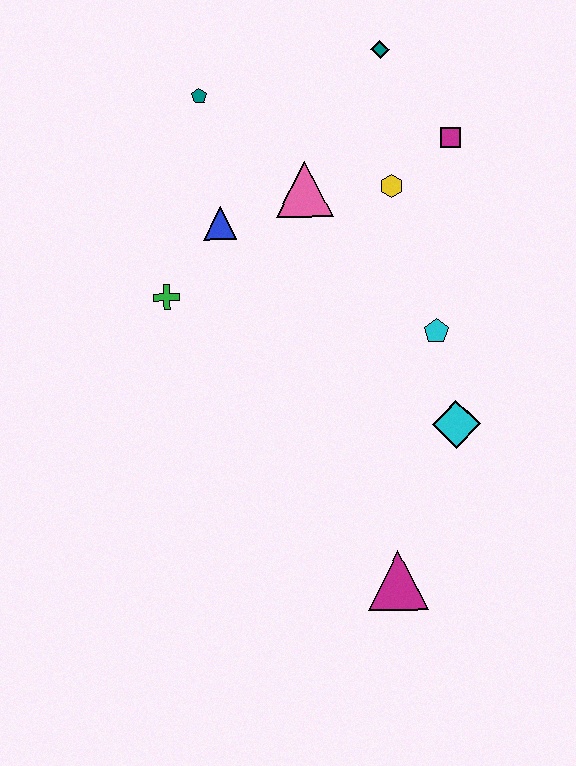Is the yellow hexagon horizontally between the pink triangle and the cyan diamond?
Yes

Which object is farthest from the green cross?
The magenta triangle is farthest from the green cross.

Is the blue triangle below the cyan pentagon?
No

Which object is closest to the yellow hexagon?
The magenta square is closest to the yellow hexagon.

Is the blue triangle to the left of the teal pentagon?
No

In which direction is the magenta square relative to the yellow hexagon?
The magenta square is to the right of the yellow hexagon.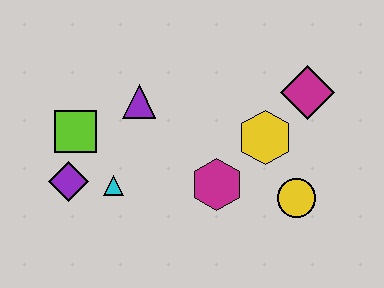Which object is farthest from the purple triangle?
The yellow circle is farthest from the purple triangle.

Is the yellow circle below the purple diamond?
Yes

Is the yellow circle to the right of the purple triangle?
Yes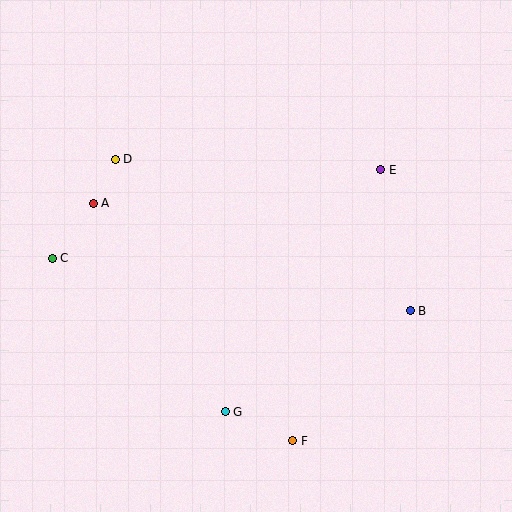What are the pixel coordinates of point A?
Point A is at (93, 203).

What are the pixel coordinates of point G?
Point G is at (225, 412).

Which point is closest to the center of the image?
Point E at (381, 170) is closest to the center.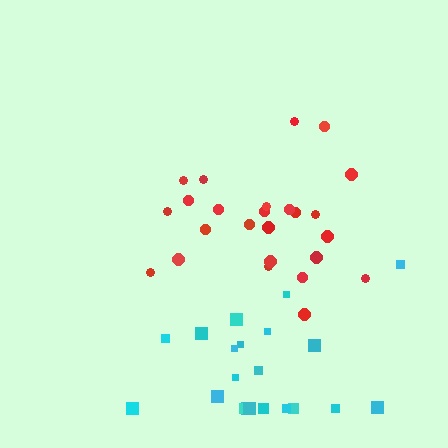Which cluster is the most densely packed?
Red.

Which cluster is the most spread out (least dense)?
Cyan.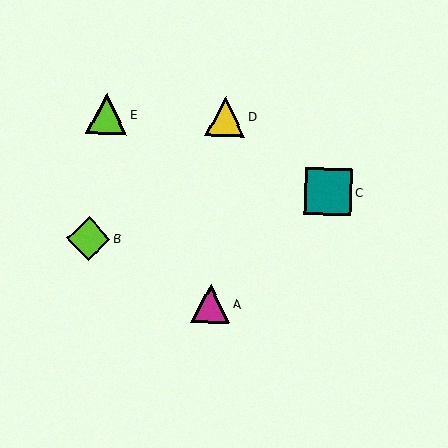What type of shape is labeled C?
Shape C is a teal square.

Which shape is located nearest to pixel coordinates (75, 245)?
The lime diamond (labeled B) at (89, 239) is nearest to that location.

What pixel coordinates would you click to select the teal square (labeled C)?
Click at (328, 191) to select the teal square C.